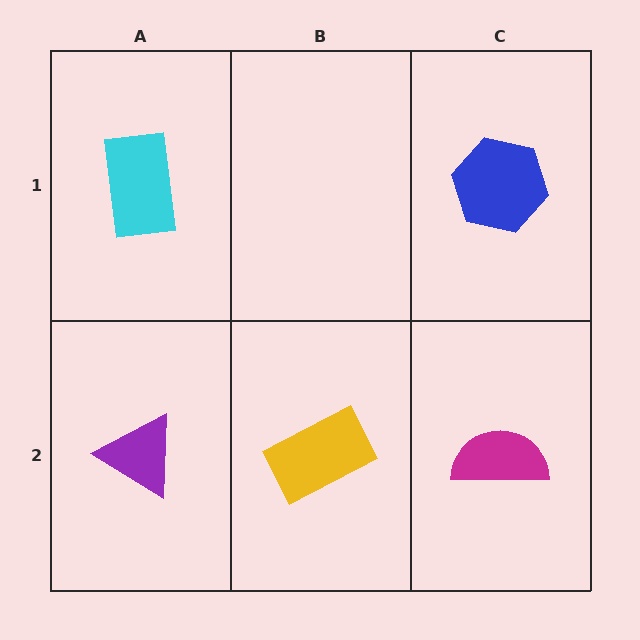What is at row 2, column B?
A yellow rectangle.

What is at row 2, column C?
A magenta semicircle.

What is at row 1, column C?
A blue hexagon.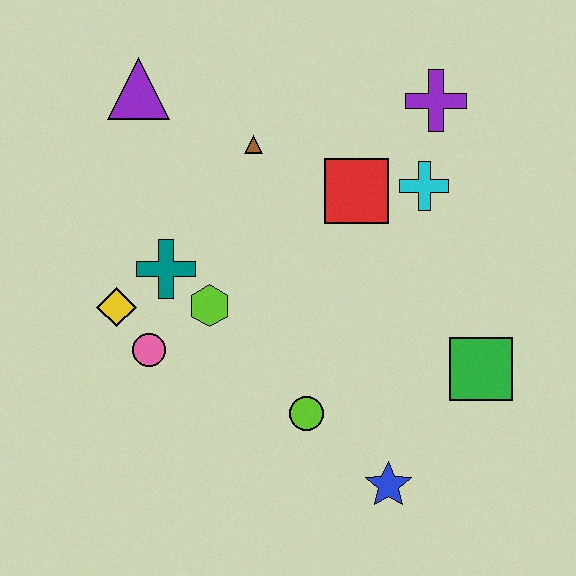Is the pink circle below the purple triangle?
Yes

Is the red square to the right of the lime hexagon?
Yes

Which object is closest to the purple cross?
The cyan cross is closest to the purple cross.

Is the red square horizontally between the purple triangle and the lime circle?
No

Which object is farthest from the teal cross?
The green square is farthest from the teal cross.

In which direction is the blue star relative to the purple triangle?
The blue star is below the purple triangle.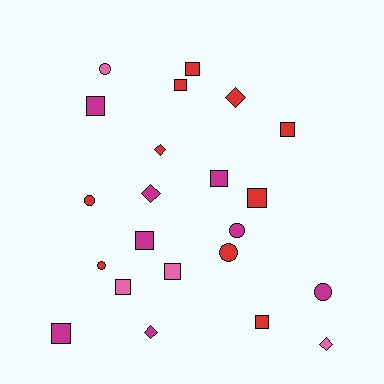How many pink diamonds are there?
There is 1 pink diamond.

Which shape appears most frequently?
Square, with 11 objects.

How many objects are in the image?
There are 22 objects.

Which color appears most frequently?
Red, with 10 objects.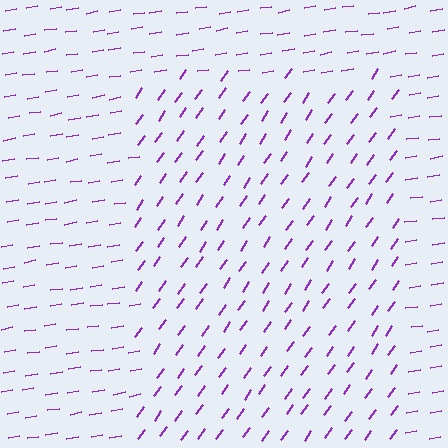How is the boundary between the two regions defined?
The boundary is defined purely by a change in line orientation (approximately 45 degrees difference). All lines are the same color and thickness.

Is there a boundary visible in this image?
Yes, there is a texture boundary formed by a change in line orientation.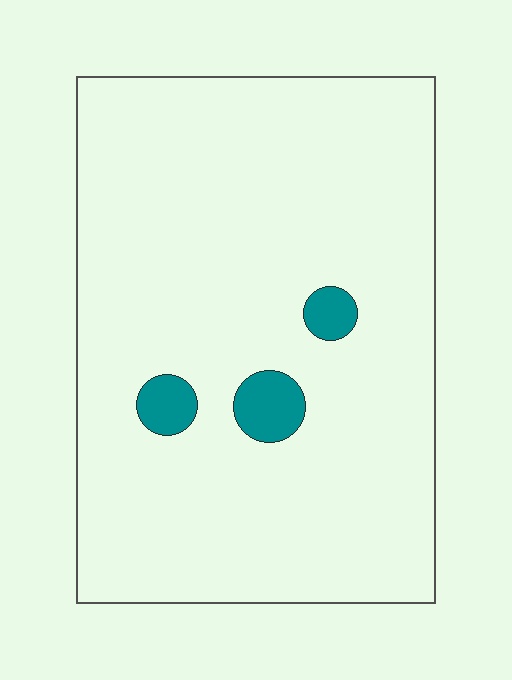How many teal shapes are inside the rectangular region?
3.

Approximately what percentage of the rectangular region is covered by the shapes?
Approximately 5%.